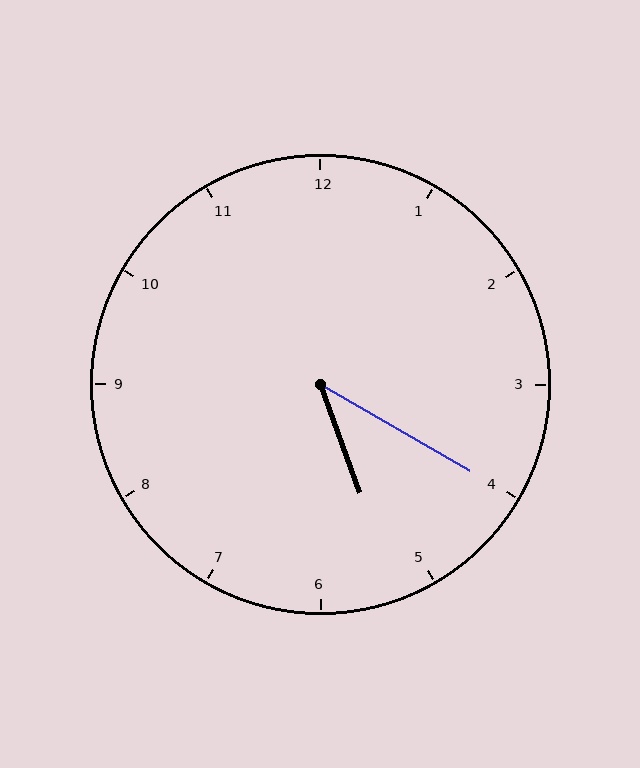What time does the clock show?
5:20.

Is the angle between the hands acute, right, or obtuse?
It is acute.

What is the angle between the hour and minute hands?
Approximately 40 degrees.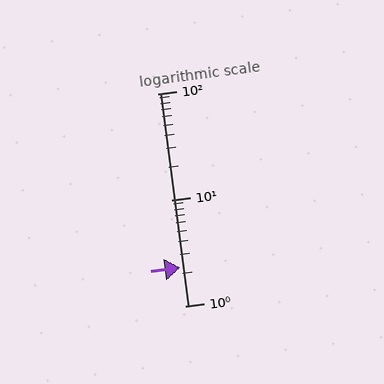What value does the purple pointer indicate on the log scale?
The pointer indicates approximately 2.3.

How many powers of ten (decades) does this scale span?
The scale spans 2 decades, from 1 to 100.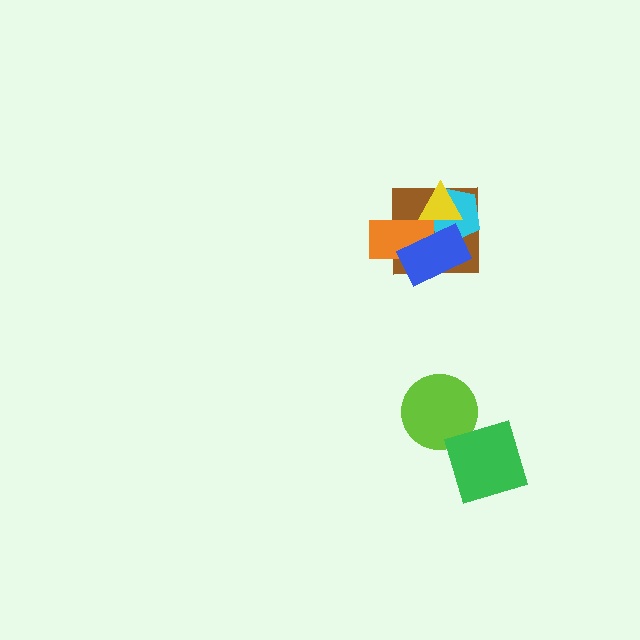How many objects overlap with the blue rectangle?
4 objects overlap with the blue rectangle.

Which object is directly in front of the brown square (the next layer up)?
The cyan pentagon is directly in front of the brown square.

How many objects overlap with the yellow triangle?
4 objects overlap with the yellow triangle.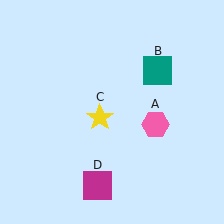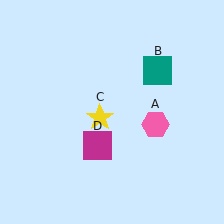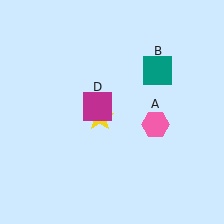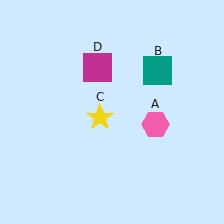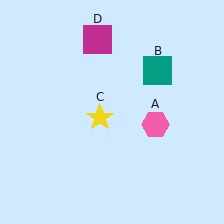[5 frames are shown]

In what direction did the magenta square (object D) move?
The magenta square (object D) moved up.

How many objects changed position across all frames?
1 object changed position: magenta square (object D).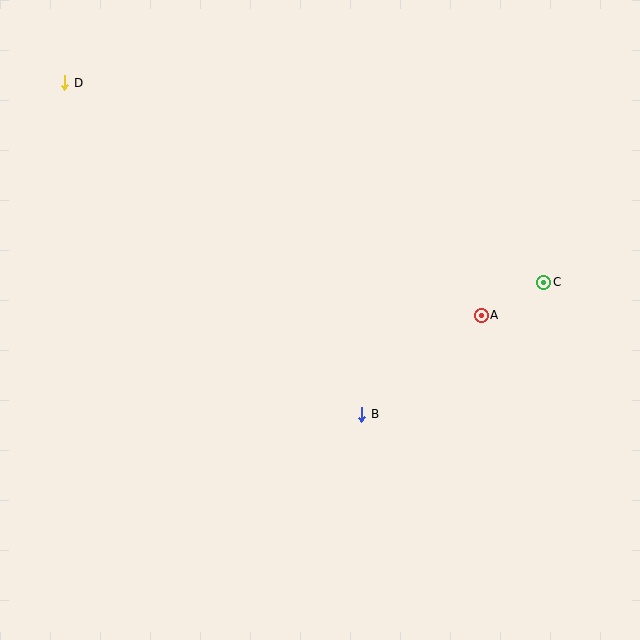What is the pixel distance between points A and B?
The distance between A and B is 155 pixels.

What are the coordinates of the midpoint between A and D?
The midpoint between A and D is at (273, 199).